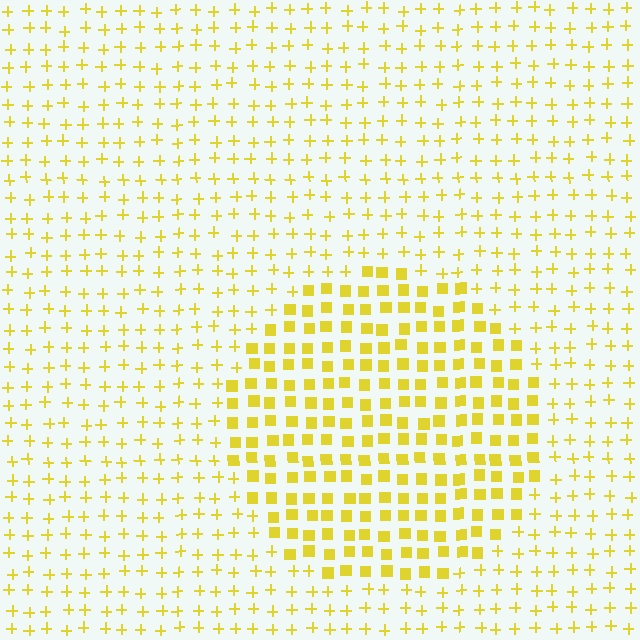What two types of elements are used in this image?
The image uses squares inside the circle region and plus signs outside it.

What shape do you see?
I see a circle.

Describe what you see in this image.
The image is filled with small yellow elements arranged in a uniform grid. A circle-shaped region contains squares, while the surrounding area contains plus signs. The boundary is defined purely by the change in element shape.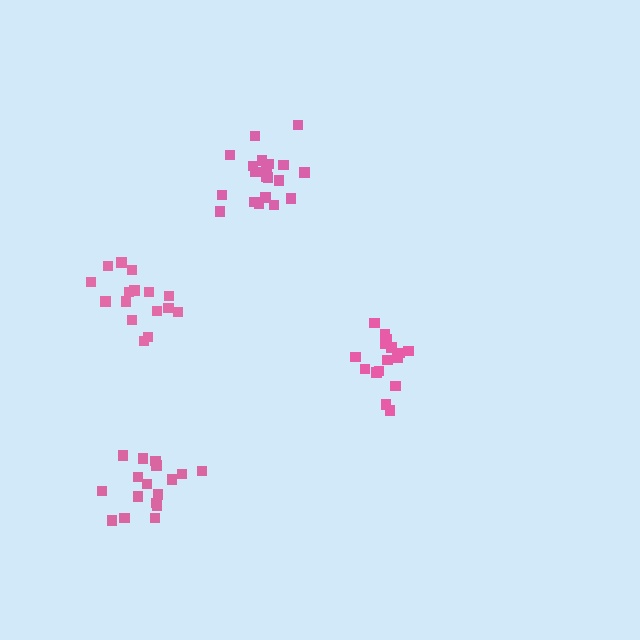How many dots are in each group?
Group 1: 16 dots, Group 2: 20 dots, Group 3: 17 dots, Group 4: 16 dots (69 total).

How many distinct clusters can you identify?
There are 4 distinct clusters.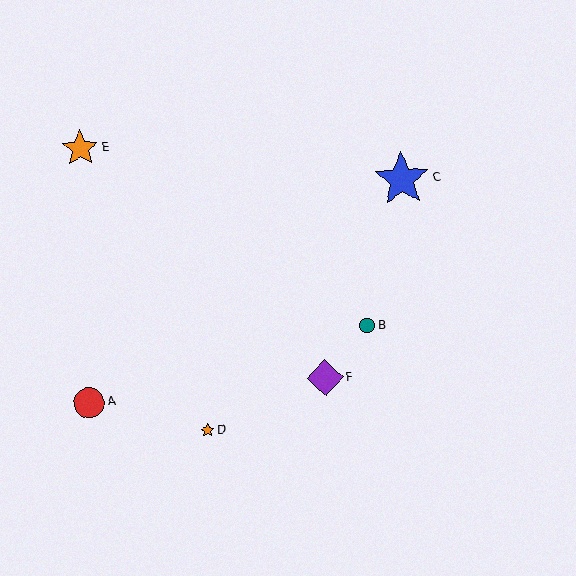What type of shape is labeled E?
Shape E is an orange star.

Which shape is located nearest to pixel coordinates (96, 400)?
The red circle (labeled A) at (89, 402) is nearest to that location.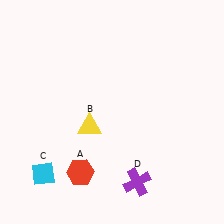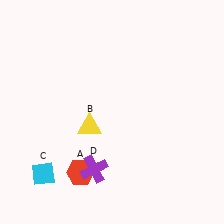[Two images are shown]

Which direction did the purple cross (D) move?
The purple cross (D) moved left.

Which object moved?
The purple cross (D) moved left.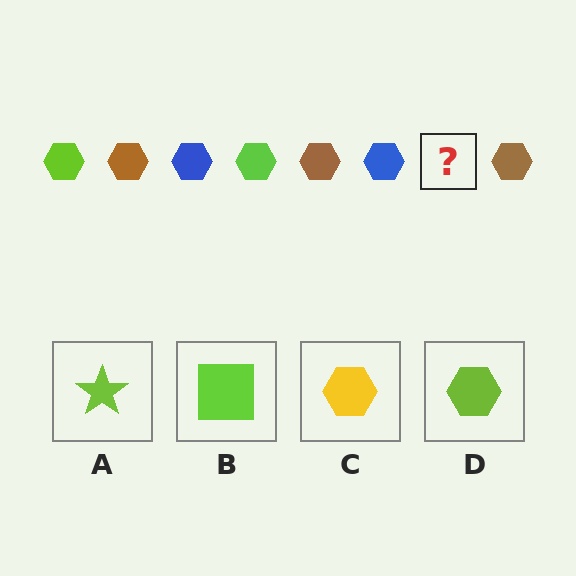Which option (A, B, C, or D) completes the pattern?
D.